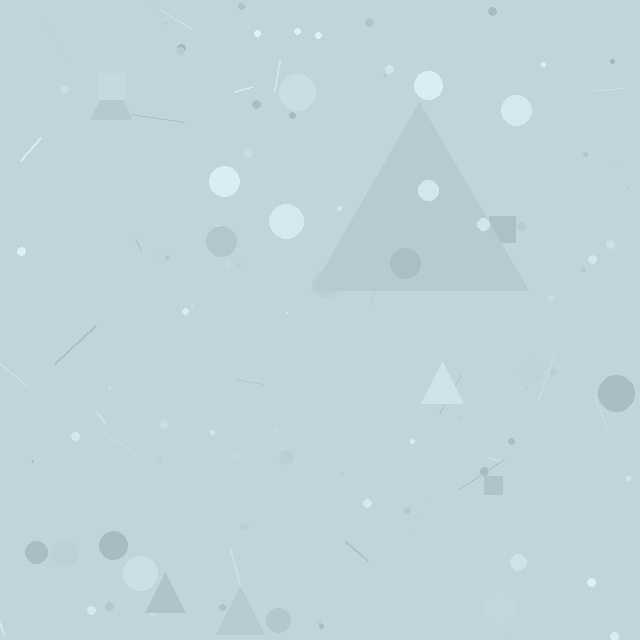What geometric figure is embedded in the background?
A triangle is embedded in the background.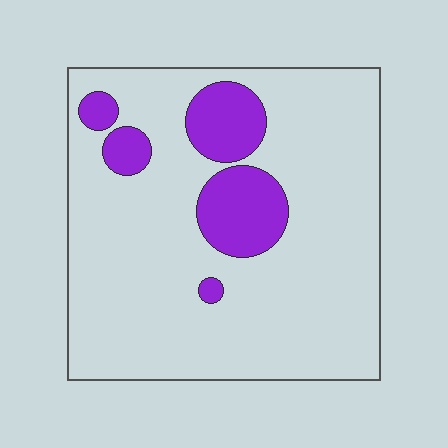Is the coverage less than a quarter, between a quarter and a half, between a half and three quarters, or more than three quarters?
Less than a quarter.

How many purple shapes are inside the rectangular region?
5.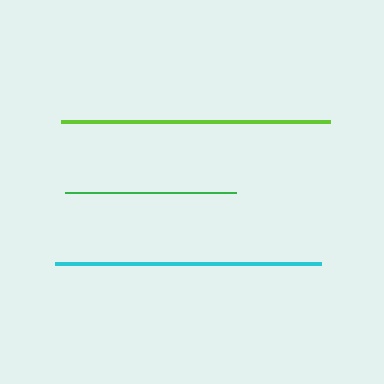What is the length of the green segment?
The green segment is approximately 172 pixels long.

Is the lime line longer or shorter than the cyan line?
The lime line is longer than the cyan line.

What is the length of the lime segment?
The lime segment is approximately 269 pixels long.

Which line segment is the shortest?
The green line is the shortest at approximately 172 pixels.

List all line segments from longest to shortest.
From longest to shortest: lime, cyan, green.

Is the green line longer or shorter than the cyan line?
The cyan line is longer than the green line.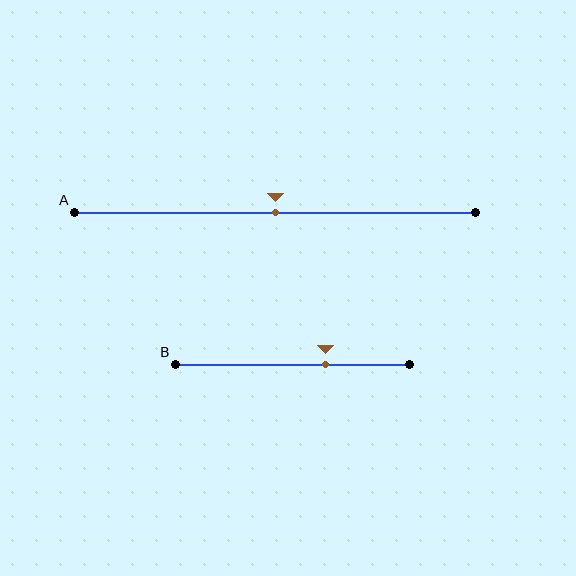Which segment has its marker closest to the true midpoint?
Segment A has its marker closest to the true midpoint.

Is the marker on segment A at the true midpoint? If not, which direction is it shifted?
Yes, the marker on segment A is at the true midpoint.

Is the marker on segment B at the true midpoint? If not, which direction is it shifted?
No, the marker on segment B is shifted to the right by about 14% of the segment length.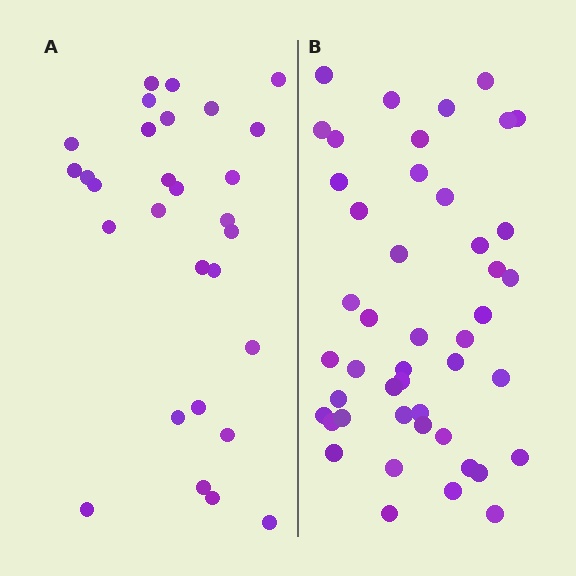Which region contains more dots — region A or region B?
Region B (the right region) has more dots.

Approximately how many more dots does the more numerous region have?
Region B has approximately 15 more dots than region A.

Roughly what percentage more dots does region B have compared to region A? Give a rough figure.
About 60% more.